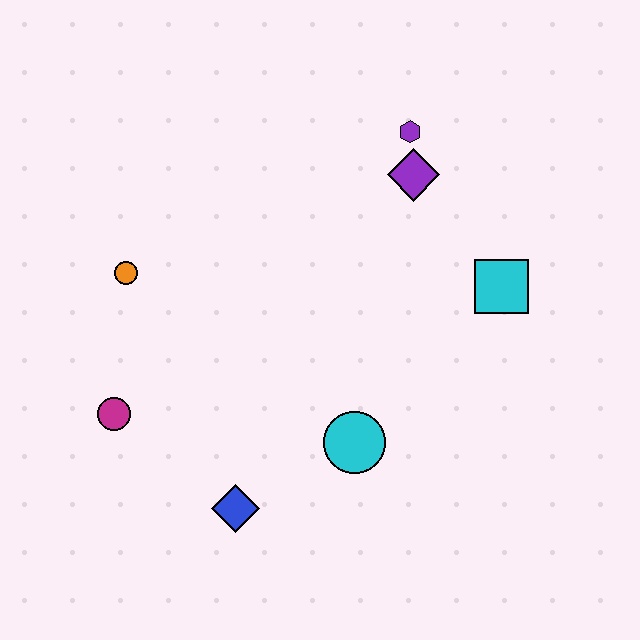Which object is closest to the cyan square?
The purple diamond is closest to the cyan square.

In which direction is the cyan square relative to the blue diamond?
The cyan square is to the right of the blue diamond.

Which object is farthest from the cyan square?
The magenta circle is farthest from the cyan square.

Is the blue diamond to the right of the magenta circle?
Yes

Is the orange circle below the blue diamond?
No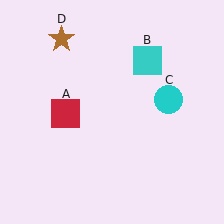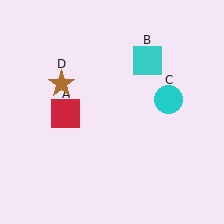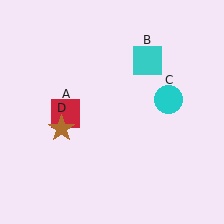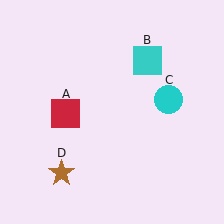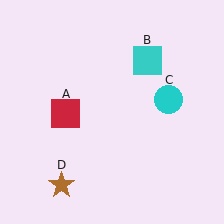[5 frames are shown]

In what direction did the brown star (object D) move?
The brown star (object D) moved down.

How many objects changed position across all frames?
1 object changed position: brown star (object D).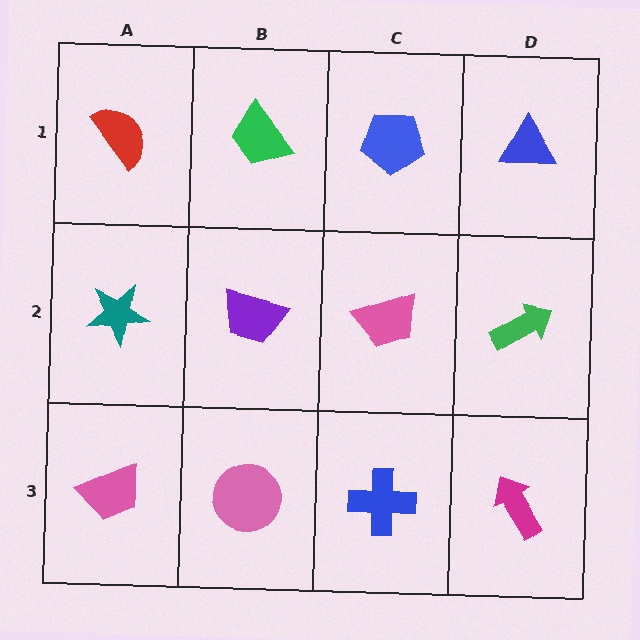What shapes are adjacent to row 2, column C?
A blue pentagon (row 1, column C), a blue cross (row 3, column C), a purple trapezoid (row 2, column B), a green arrow (row 2, column D).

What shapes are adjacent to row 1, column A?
A teal star (row 2, column A), a green trapezoid (row 1, column B).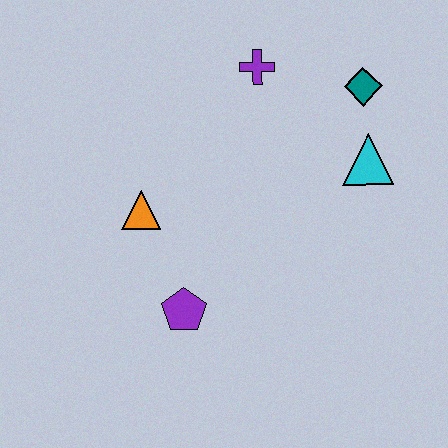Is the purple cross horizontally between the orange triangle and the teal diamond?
Yes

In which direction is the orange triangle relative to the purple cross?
The orange triangle is below the purple cross.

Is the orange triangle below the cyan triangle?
Yes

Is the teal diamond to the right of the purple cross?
Yes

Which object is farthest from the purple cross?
The purple pentagon is farthest from the purple cross.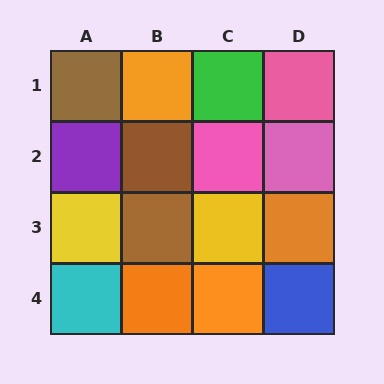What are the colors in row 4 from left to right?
Cyan, orange, orange, blue.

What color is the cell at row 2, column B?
Brown.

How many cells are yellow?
2 cells are yellow.